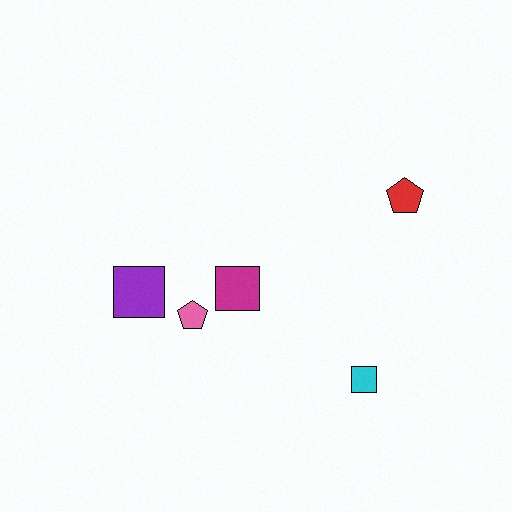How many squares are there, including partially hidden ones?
There are 3 squares.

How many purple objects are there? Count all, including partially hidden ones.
There is 1 purple object.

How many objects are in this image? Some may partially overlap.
There are 5 objects.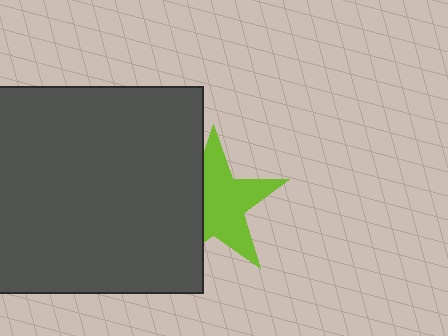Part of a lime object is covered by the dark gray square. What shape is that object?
It is a star.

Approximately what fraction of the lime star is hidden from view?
Roughly 36% of the lime star is hidden behind the dark gray square.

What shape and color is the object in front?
The object in front is a dark gray square.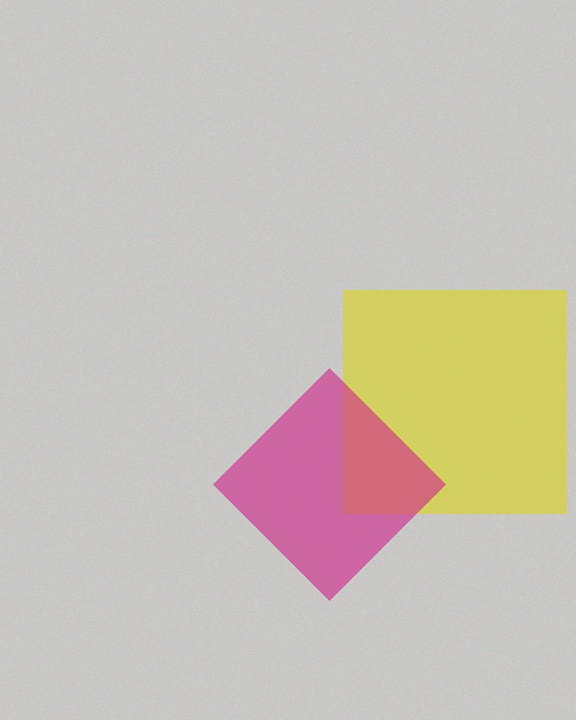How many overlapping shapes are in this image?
There are 2 overlapping shapes in the image.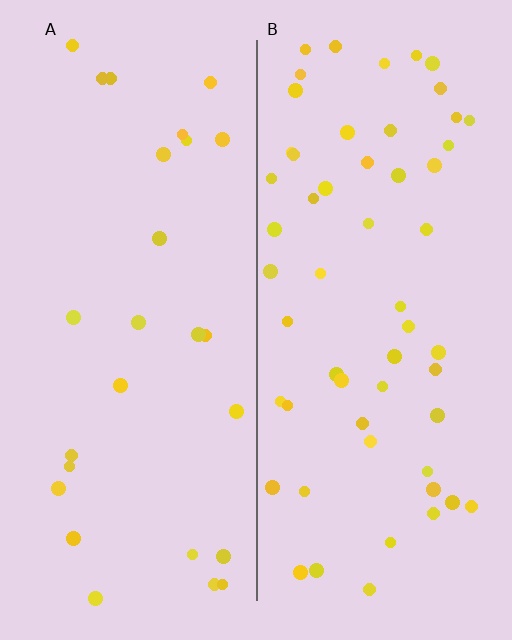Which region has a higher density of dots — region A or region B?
B (the right).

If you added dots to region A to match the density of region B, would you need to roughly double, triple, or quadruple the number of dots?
Approximately double.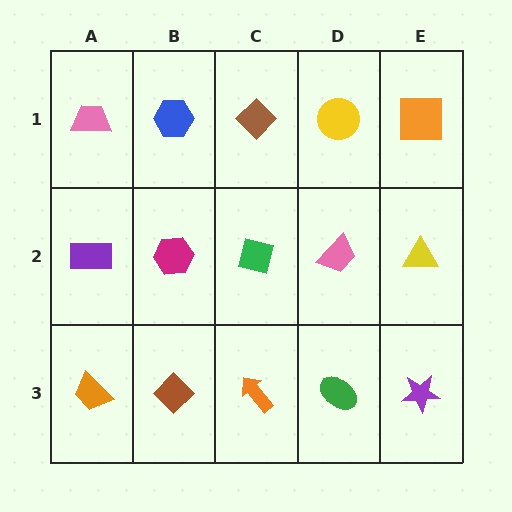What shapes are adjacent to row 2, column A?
A pink trapezoid (row 1, column A), an orange trapezoid (row 3, column A), a magenta hexagon (row 2, column B).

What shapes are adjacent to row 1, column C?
A green square (row 2, column C), a blue hexagon (row 1, column B), a yellow circle (row 1, column D).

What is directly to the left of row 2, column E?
A pink trapezoid.